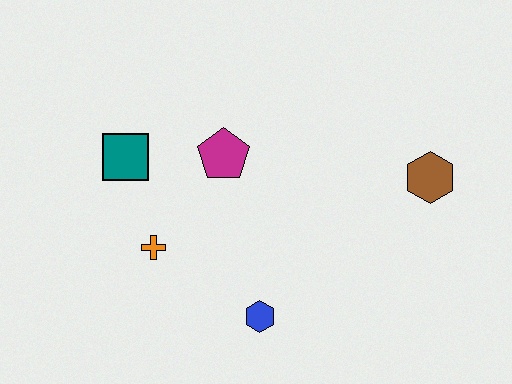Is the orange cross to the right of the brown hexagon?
No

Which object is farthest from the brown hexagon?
The teal square is farthest from the brown hexagon.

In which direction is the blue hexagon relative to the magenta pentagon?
The blue hexagon is below the magenta pentagon.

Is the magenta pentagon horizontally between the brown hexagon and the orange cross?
Yes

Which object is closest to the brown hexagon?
The magenta pentagon is closest to the brown hexagon.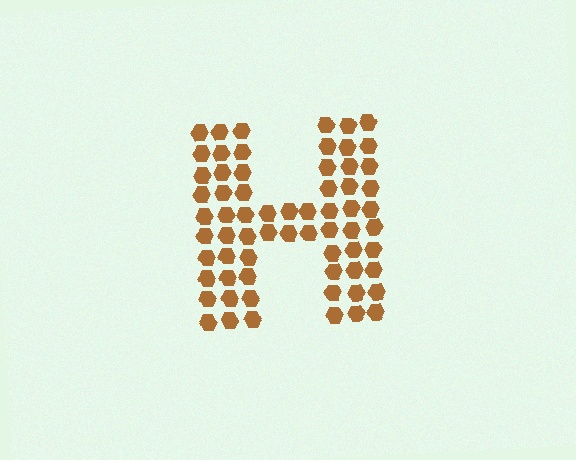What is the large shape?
The large shape is the letter H.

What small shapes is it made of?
It is made of small hexagons.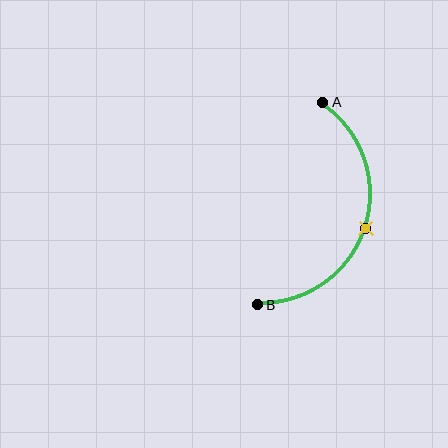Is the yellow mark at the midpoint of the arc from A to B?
Yes. The yellow mark lies on the arc at equal arc-length from both A and B — it is the arc midpoint.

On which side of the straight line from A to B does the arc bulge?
The arc bulges to the right of the straight line connecting A and B.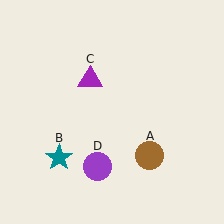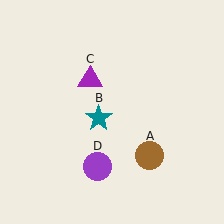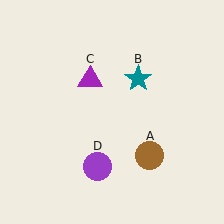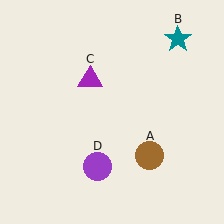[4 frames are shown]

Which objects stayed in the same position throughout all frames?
Brown circle (object A) and purple triangle (object C) and purple circle (object D) remained stationary.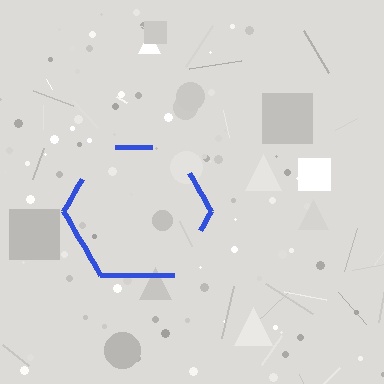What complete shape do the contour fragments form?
The contour fragments form a hexagon.